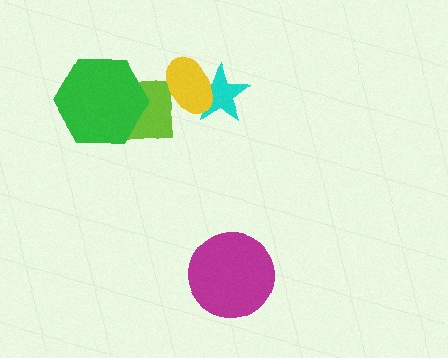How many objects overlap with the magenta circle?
0 objects overlap with the magenta circle.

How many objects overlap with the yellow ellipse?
2 objects overlap with the yellow ellipse.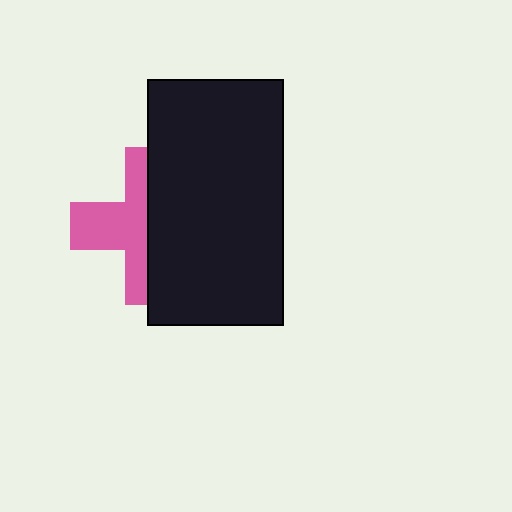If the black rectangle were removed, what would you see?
You would see the complete pink cross.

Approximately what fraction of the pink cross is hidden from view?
Roughly 52% of the pink cross is hidden behind the black rectangle.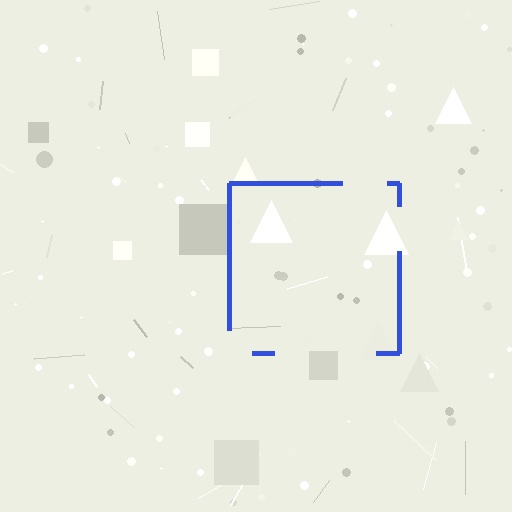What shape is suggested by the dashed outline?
The dashed outline suggests a square.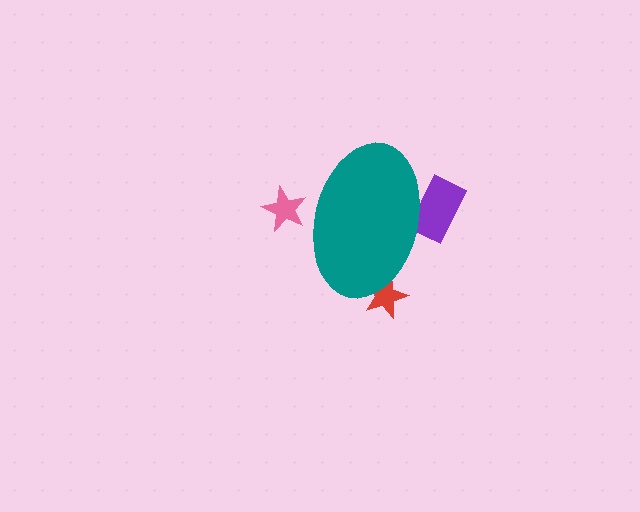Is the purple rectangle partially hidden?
Yes, the purple rectangle is partially hidden behind the teal ellipse.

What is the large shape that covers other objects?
A teal ellipse.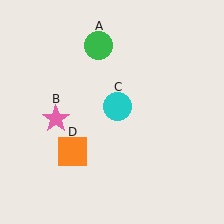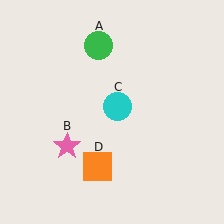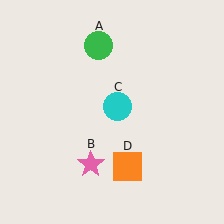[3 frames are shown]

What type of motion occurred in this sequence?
The pink star (object B), orange square (object D) rotated counterclockwise around the center of the scene.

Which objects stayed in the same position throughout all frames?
Green circle (object A) and cyan circle (object C) remained stationary.